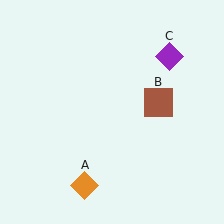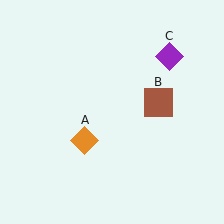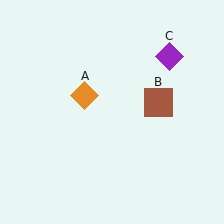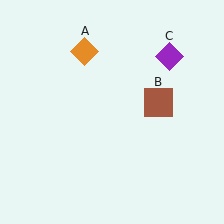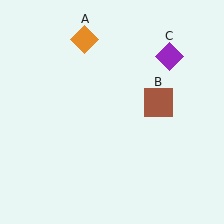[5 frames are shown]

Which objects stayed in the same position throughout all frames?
Brown square (object B) and purple diamond (object C) remained stationary.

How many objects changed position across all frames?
1 object changed position: orange diamond (object A).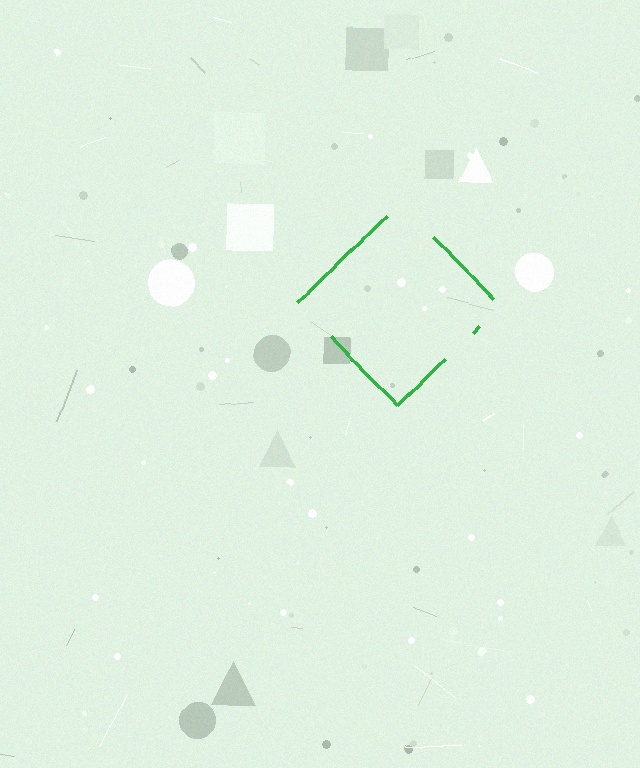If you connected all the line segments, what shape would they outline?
They would outline a diamond.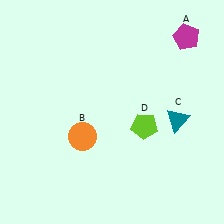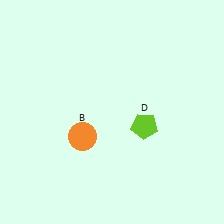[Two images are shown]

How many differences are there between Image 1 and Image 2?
There are 2 differences between the two images.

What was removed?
The magenta pentagon (A), the teal triangle (C) were removed in Image 2.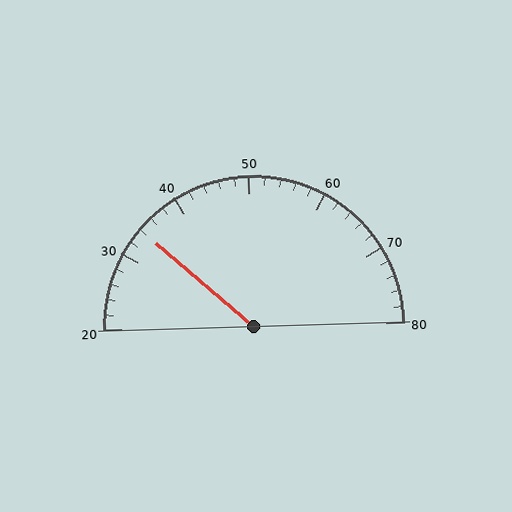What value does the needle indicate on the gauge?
The needle indicates approximately 34.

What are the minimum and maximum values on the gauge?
The gauge ranges from 20 to 80.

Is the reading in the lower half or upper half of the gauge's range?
The reading is in the lower half of the range (20 to 80).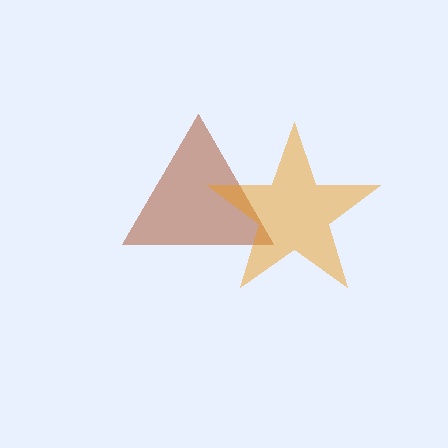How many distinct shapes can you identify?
There are 2 distinct shapes: a brown triangle, an orange star.